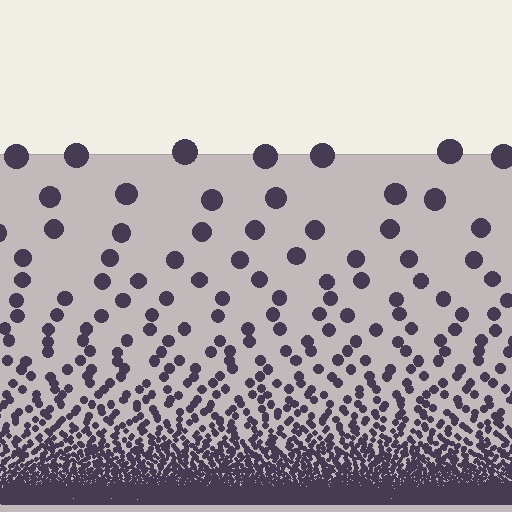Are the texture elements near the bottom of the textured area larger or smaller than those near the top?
Smaller. The gradient is inverted — elements near the bottom are smaller and denser.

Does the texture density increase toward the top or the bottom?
Density increases toward the bottom.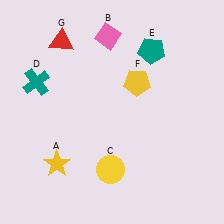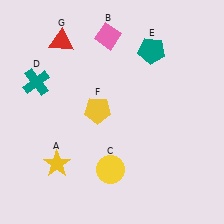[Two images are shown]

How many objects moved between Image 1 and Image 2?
1 object moved between the two images.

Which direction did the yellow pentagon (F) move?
The yellow pentagon (F) moved left.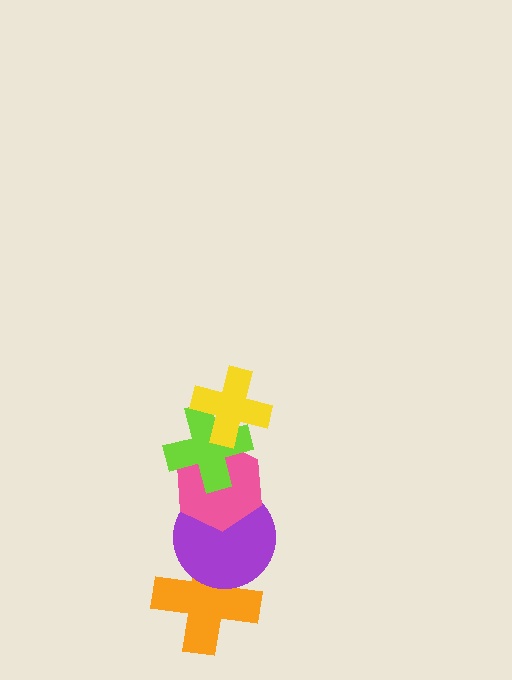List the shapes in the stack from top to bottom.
From top to bottom: the yellow cross, the lime cross, the pink hexagon, the purple circle, the orange cross.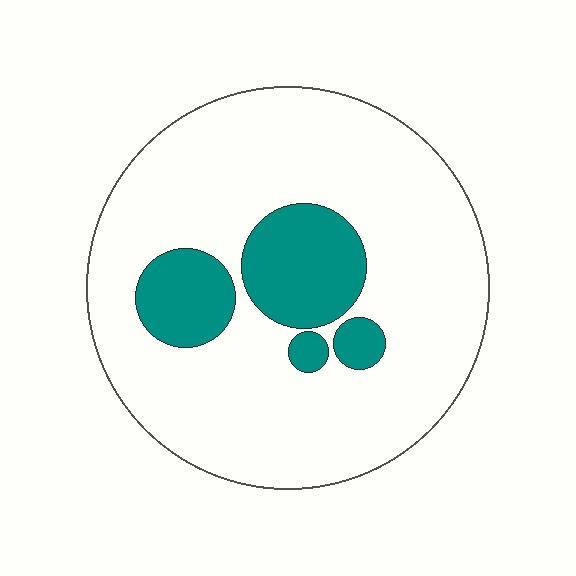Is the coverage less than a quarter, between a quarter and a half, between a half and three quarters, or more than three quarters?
Less than a quarter.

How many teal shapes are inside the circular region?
4.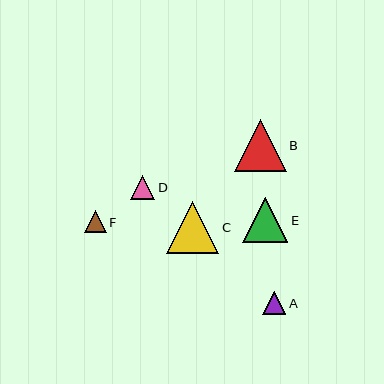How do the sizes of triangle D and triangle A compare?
Triangle D and triangle A are approximately the same size.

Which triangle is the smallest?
Triangle F is the smallest with a size of approximately 21 pixels.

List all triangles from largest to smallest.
From largest to smallest: C, B, E, D, A, F.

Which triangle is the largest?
Triangle C is the largest with a size of approximately 52 pixels.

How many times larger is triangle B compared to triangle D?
Triangle B is approximately 2.2 times the size of triangle D.